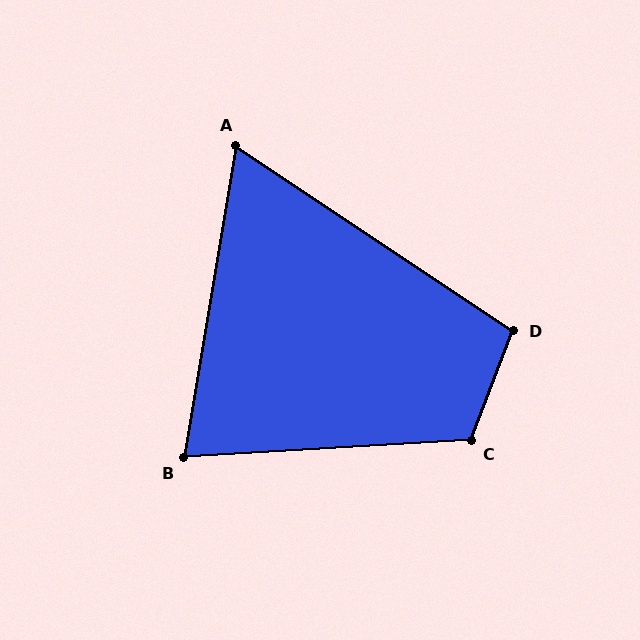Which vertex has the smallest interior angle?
A, at approximately 66 degrees.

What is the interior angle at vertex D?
Approximately 103 degrees (obtuse).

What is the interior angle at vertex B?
Approximately 77 degrees (acute).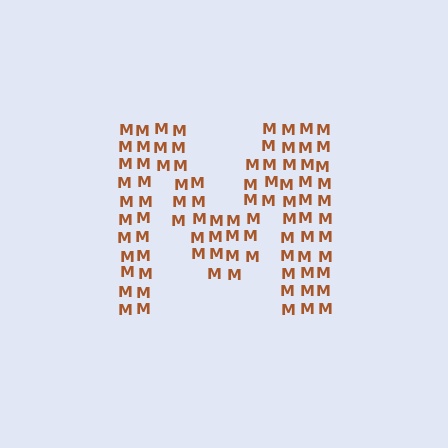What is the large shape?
The large shape is the letter M.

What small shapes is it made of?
It is made of small letter M's.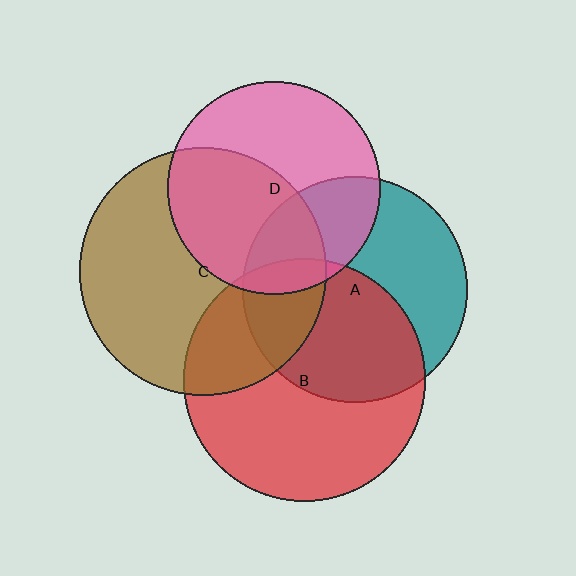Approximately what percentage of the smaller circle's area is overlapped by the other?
Approximately 30%.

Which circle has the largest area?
Circle C (brown).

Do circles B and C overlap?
Yes.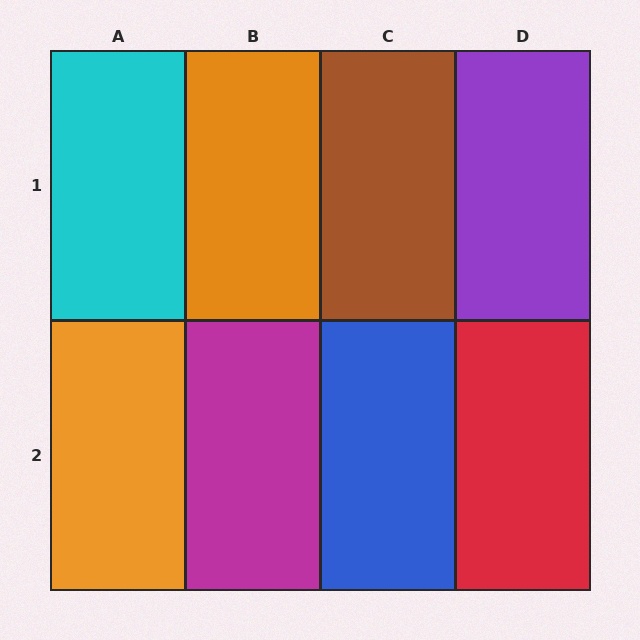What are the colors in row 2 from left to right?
Orange, magenta, blue, red.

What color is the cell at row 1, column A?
Cyan.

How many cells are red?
1 cell is red.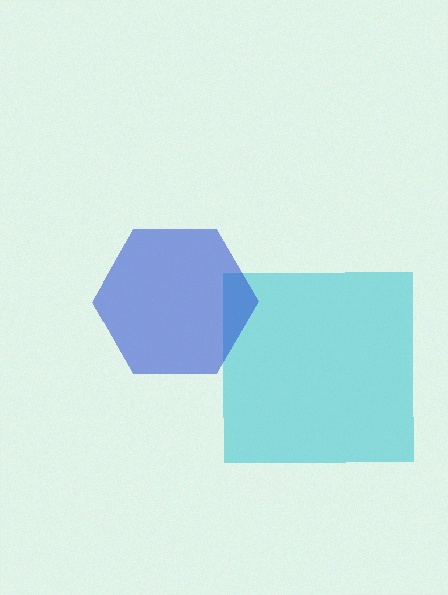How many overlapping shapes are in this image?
There are 2 overlapping shapes in the image.